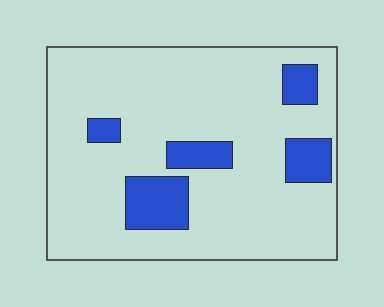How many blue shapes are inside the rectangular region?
5.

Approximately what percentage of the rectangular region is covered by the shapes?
Approximately 15%.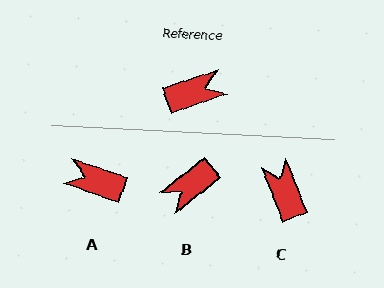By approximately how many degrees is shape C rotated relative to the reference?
Approximately 92 degrees counter-clockwise.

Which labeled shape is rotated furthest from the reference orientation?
B, about 161 degrees away.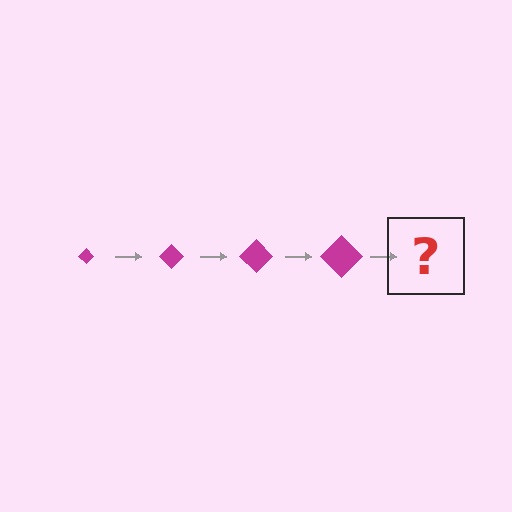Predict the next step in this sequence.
The next step is a magenta diamond, larger than the previous one.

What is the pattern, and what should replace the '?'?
The pattern is that the diamond gets progressively larger each step. The '?' should be a magenta diamond, larger than the previous one.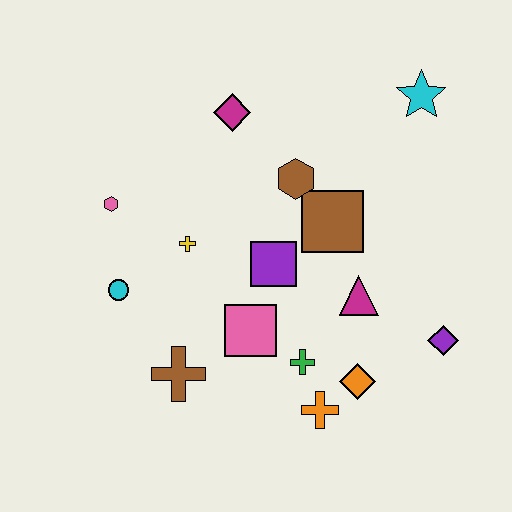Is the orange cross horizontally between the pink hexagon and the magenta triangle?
Yes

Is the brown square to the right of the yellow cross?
Yes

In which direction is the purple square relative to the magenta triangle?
The purple square is to the left of the magenta triangle.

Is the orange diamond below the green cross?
Yes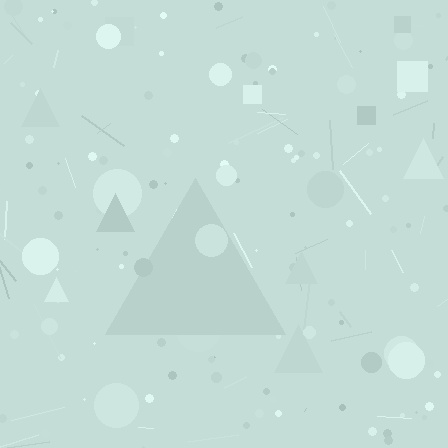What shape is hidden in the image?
A triangle is hidden in the image.